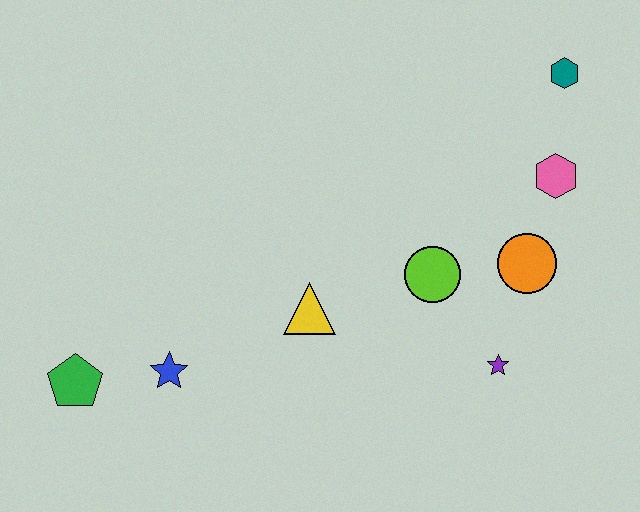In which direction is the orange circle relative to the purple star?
The orange circle is above the purple star.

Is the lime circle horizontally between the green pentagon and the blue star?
No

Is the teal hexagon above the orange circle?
Yes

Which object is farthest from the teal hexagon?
The green pentagon is farthest from the teal hexagon.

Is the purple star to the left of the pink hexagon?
Yes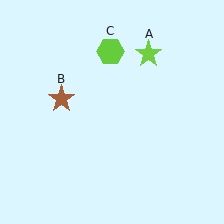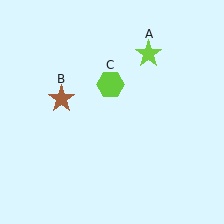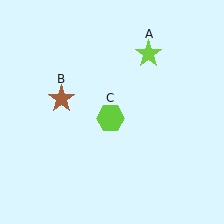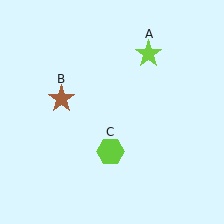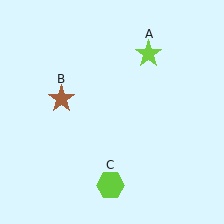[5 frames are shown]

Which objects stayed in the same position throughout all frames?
Lime star (object A) and brown star (object B) remained stationary.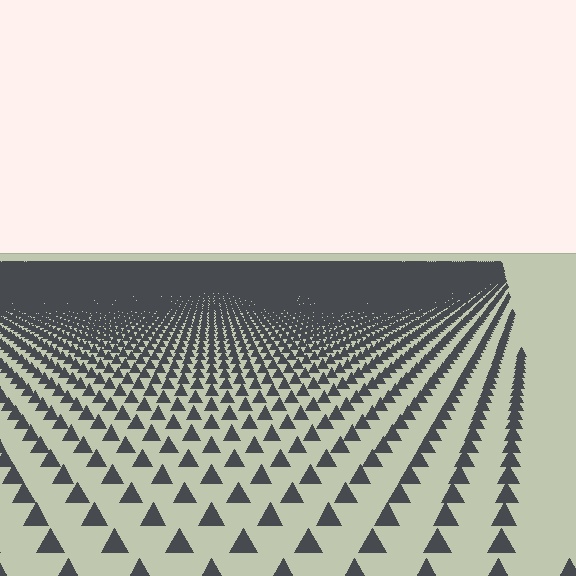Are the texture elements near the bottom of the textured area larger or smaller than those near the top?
Larger. Near the bottom, elements are closer to the viewer and appear at a bigger on-screen size.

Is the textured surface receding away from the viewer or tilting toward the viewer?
The surface is receding away from the viewer. Texture elements get smaller and denser toward the top.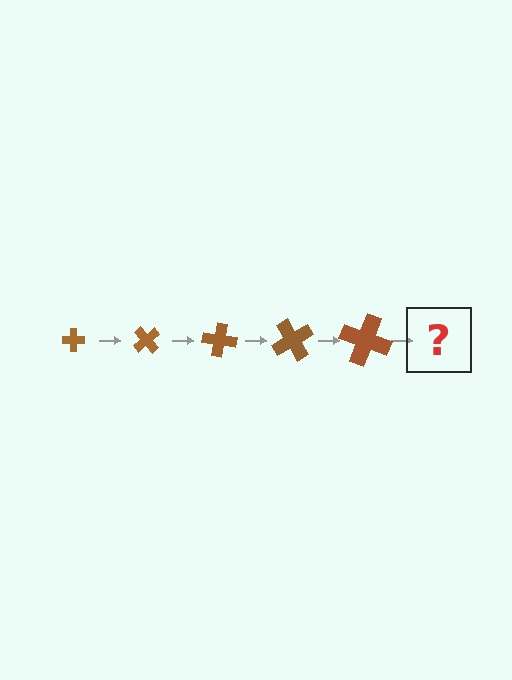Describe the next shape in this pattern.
It should be a cross, larger than the previous one and rotated 250 degrees from the start.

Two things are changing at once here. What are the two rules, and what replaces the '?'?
The two rules are that the cross grows larger each step and it rotates 50 degrees each step. The '?' should be a cross, larger than the previous one and rotated 250 degrees from the start.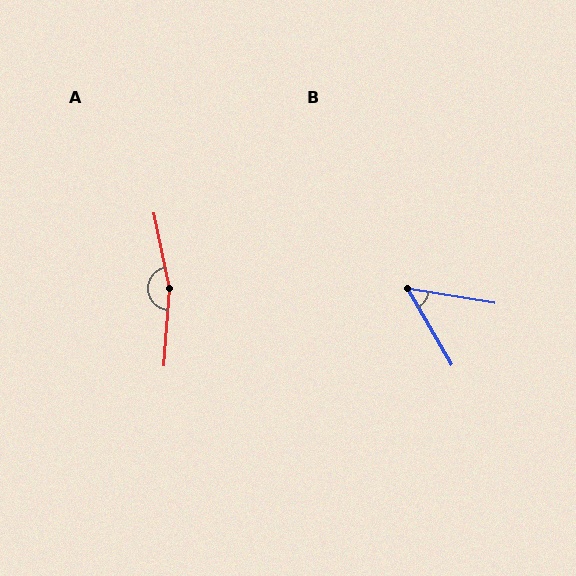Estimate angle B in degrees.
Approximately 51 degrees.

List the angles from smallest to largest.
B (51°), A (164°).